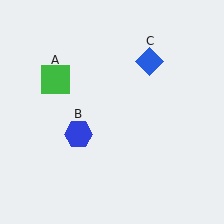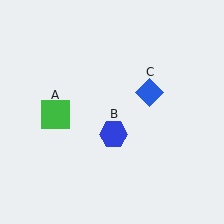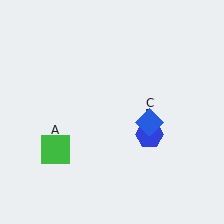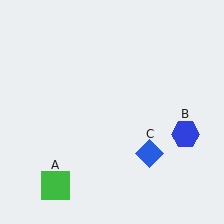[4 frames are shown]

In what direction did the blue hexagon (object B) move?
The blue hexagon (object B) moved right.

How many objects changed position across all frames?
3 objects changed position: green square (object A), blue hexagon (object B), blue diamond (object C).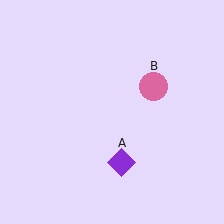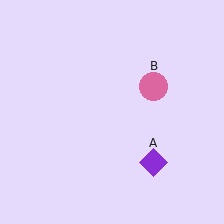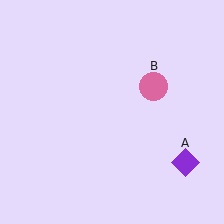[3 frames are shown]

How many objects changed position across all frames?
1 object changed position: purple diamond (object A).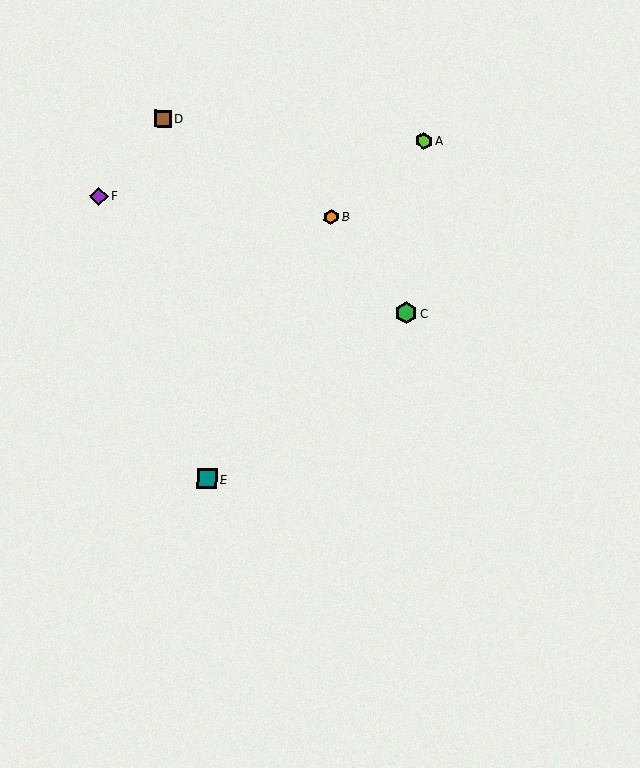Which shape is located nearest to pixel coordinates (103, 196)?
The purple diamond (labeled F) at (99, 196) is nearest to that location.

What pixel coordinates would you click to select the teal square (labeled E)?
Click at (207, 479) to select the teal square E.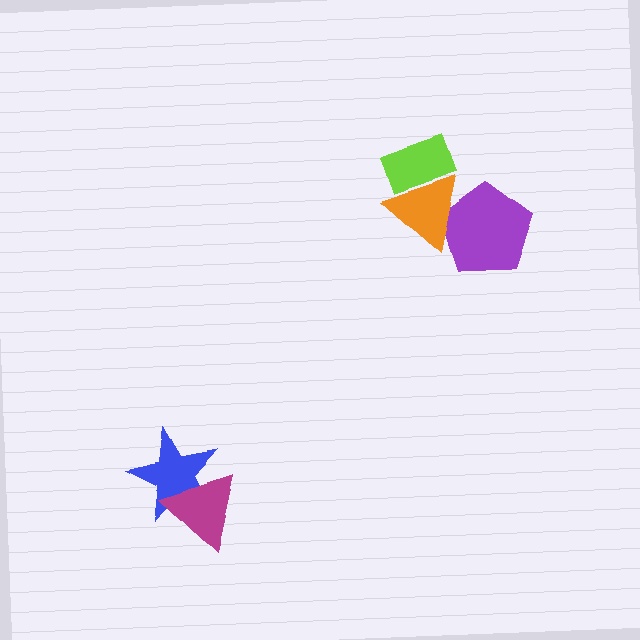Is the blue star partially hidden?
Yes, it is partially covered by another shape.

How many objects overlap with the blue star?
1 object overlaps with the blue star.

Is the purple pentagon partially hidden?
Yes, it is partially covered by another shape.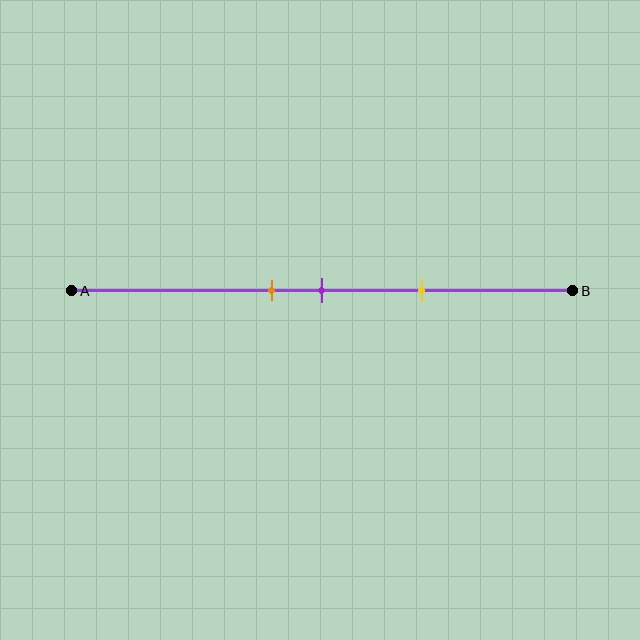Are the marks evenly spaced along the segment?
Yes, the marks are approximately evenly spaced.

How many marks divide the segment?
There are 3 marks dividing the segment.